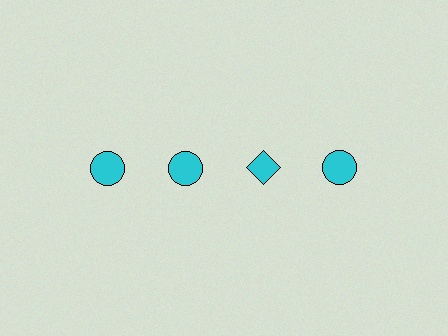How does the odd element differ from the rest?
It has a different shape: diamond instead of circle.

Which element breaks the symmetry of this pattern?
The cyan diamond in the top row, center column breaks the symmetry. All other shapes are cyan circles.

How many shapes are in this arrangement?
There are 4 shapes arranged in a grid pattern.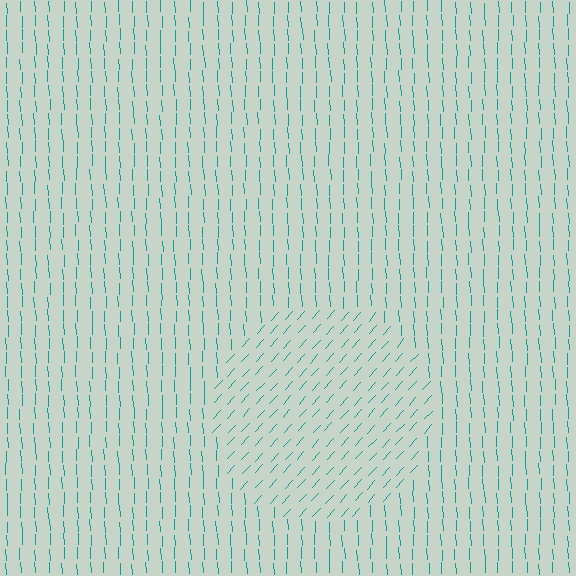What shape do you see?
I see a circle.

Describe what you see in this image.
The image is filled with small teal line segments. A circle region in the image has lines oriented differently from the surrounding lines, creating a visible texture boundary.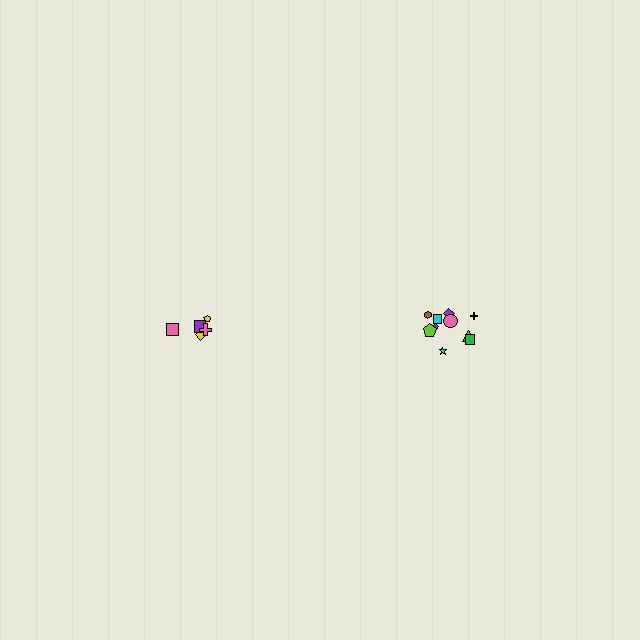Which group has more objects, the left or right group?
The right group.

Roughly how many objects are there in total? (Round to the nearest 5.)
Roughly 15 objects in total.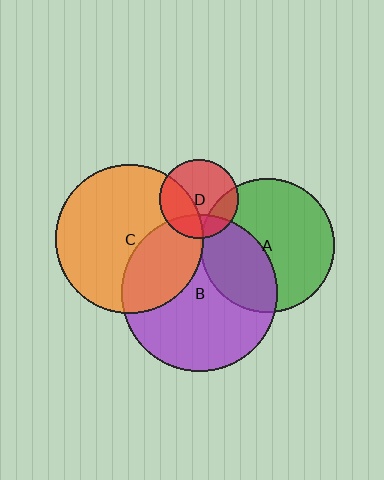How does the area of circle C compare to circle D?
Approximately 3.5 times.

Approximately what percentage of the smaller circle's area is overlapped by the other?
Approximately 20%.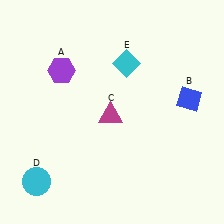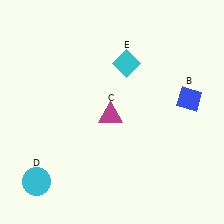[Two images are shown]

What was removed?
The purple hexagon (A) was removed in Image 2.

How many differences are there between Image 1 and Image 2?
There is 1 difference between the two images.